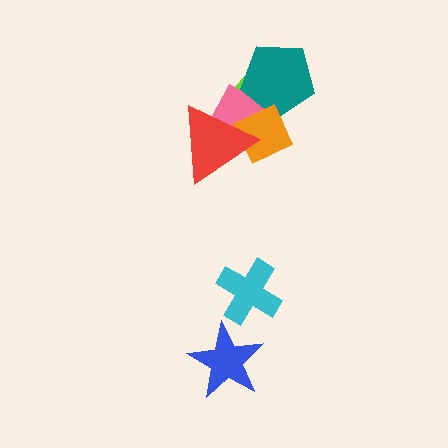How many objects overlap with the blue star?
0 objects overlap with the blue star.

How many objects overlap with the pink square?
4 objects overlap with the pink square.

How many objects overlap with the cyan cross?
0 objects overlap with the cyan cross.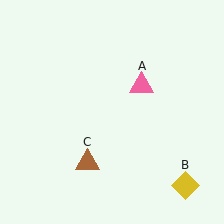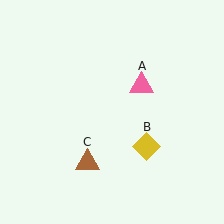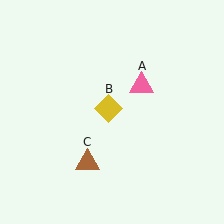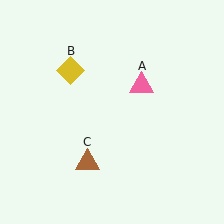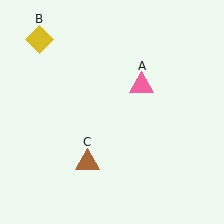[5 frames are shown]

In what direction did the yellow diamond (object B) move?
The yellow diamond (object B) moved up and to the left.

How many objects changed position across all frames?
1 object changed position: yellow diamond (object B).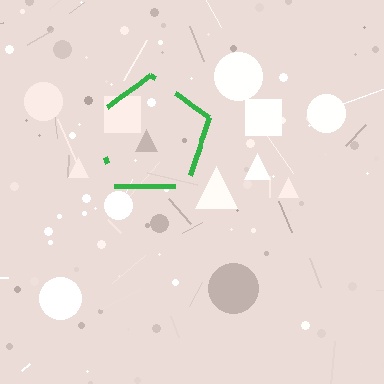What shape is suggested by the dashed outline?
The dashed outline suggests a pentagon.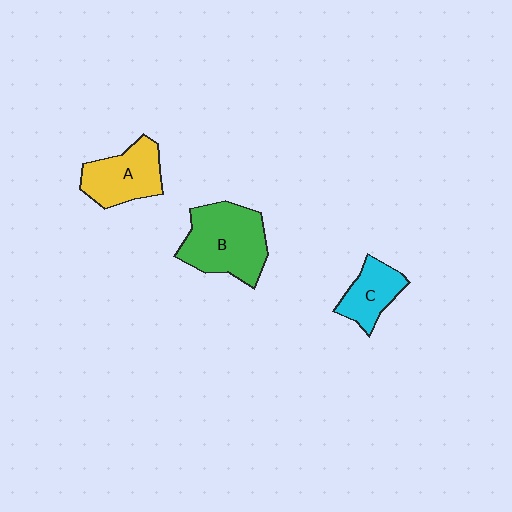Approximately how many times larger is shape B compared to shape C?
Approximately 1.9 times.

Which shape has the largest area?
Shape B (green).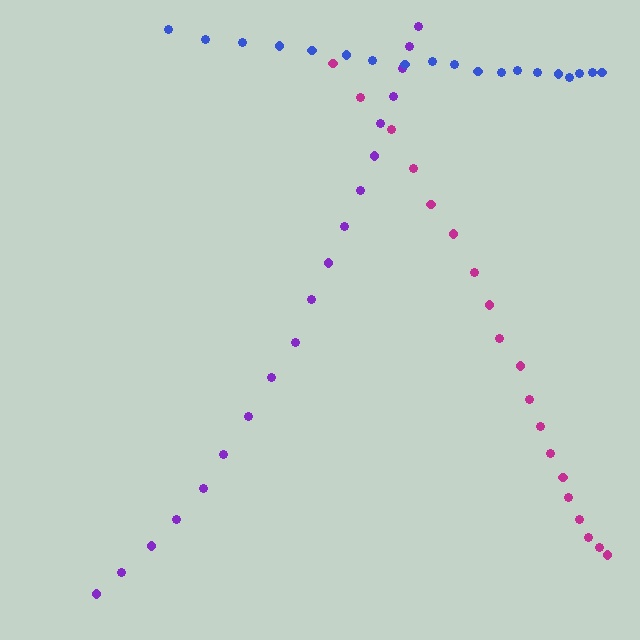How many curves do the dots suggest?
There are 3 distinct paths.